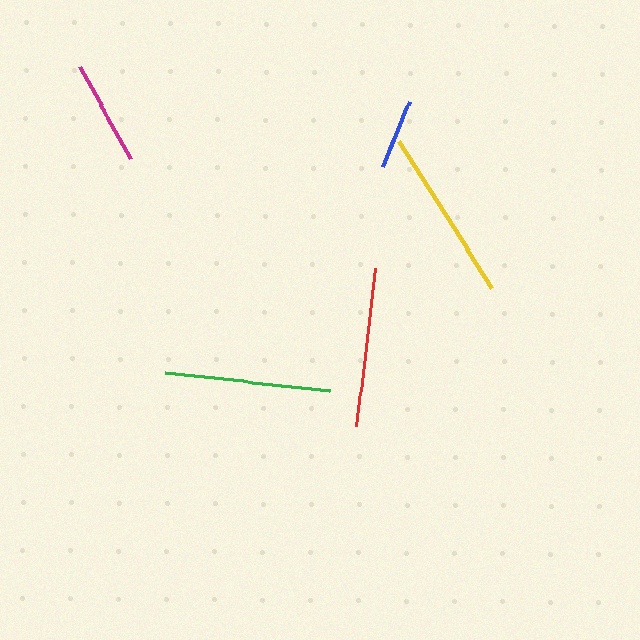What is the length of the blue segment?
The blue segment is approximately 70 pixels long.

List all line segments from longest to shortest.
From longest to shortest: yellow, green, red, magenta, blue.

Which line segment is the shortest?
The blue line is the shortest at approximately 70 pixels.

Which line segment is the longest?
The yellow line is the longest at approximately 174 pixels.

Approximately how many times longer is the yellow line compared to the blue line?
The yellow line is approximately 2.5 times the length of the blue line.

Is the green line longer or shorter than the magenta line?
The green line is longer than the magenta line.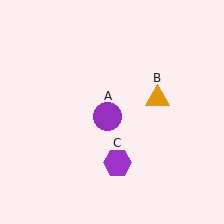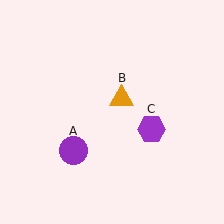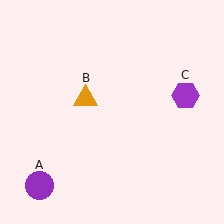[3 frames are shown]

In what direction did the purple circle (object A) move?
The purple circle (object A) moved down and to the left.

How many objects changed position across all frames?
3 objects changed position: purple circle (object A), orange triangle (object B), purple hexagon (object C).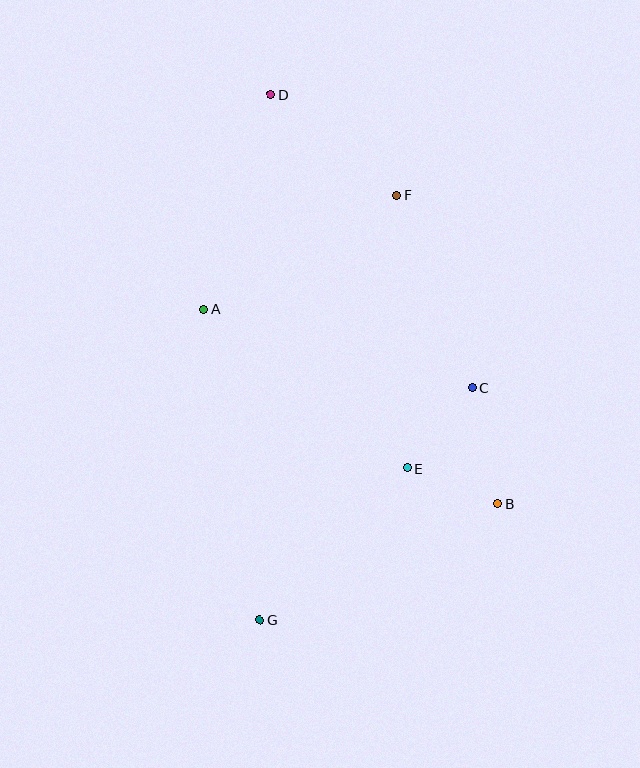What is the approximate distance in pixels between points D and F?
The distance between D and F is approximately 162 pixels.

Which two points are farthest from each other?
Points D and G are farthest from each other.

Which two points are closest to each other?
Points B and E are closest to each other.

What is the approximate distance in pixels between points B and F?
The distance between B and F is approximately 325 pixels.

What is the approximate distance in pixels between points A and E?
The distance between A and E is approximately 258 pixels.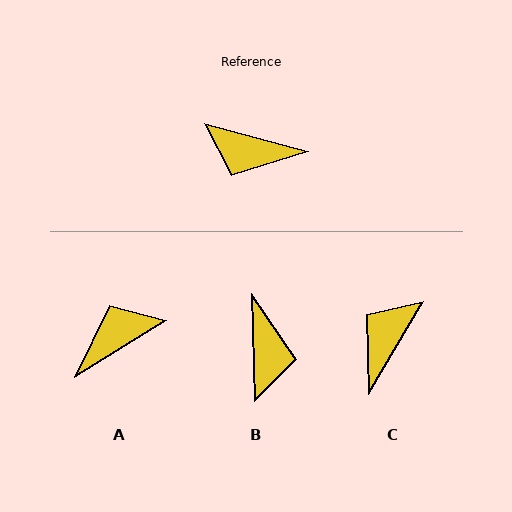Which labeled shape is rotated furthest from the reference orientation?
A, about 133 degrees away.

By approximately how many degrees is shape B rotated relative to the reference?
Approximately 107 degrees counter-clockwise.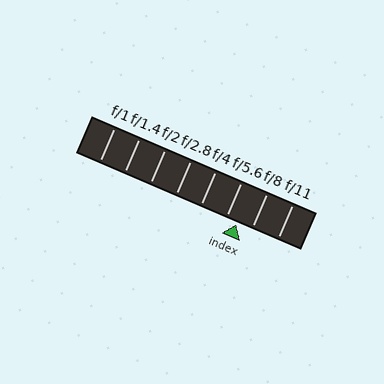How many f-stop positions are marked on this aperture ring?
There are 8 f-stop positions marked.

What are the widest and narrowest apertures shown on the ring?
The widest aperture shown is f/1 and the narrowest is f/11.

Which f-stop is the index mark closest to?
The index mark is closest to f/5.6.